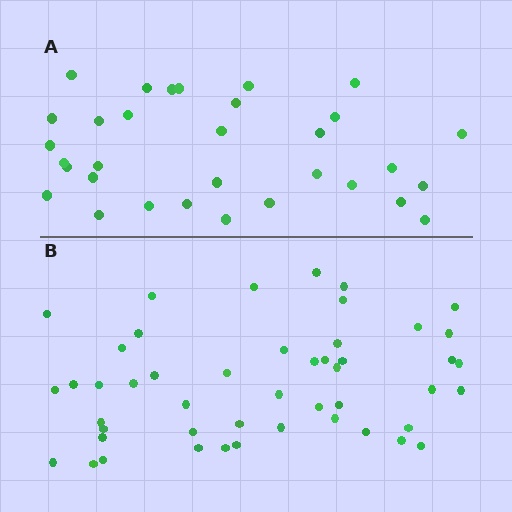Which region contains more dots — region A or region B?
Region B (the bottom region) has more dots.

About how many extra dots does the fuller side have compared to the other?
Region B has approximately 15 more dots than region A.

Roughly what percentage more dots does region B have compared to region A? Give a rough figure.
About 50% more.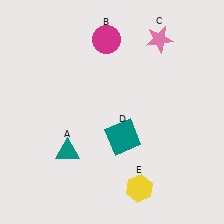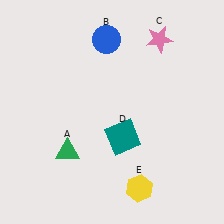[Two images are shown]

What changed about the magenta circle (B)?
In Image 1, B is magenta. In Image 2, it changed to blue.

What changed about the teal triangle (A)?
In Image 1, A is teal. In Image 2, it changed to green.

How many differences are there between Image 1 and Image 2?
There are 2 differences between the two images.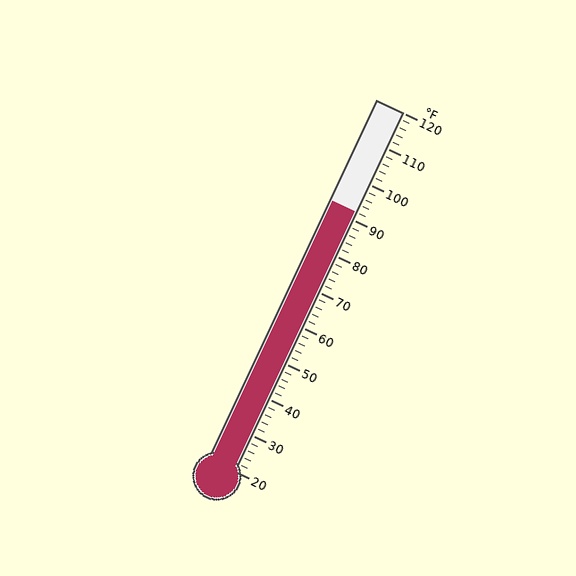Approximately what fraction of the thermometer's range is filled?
The thermometer is filled to approximately 70% of its range.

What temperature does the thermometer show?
The thermometer shows approximately 92°F.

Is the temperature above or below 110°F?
The temperature is below 110°F.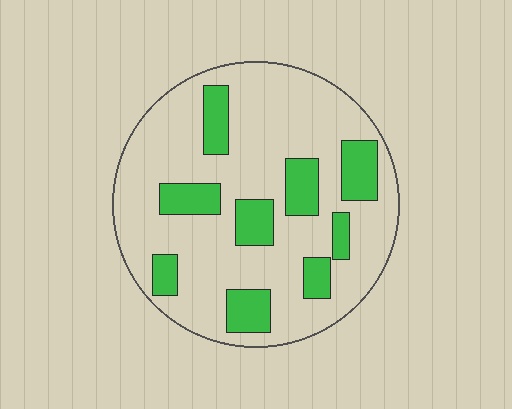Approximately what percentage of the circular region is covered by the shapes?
Approximately 25%.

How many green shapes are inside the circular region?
9.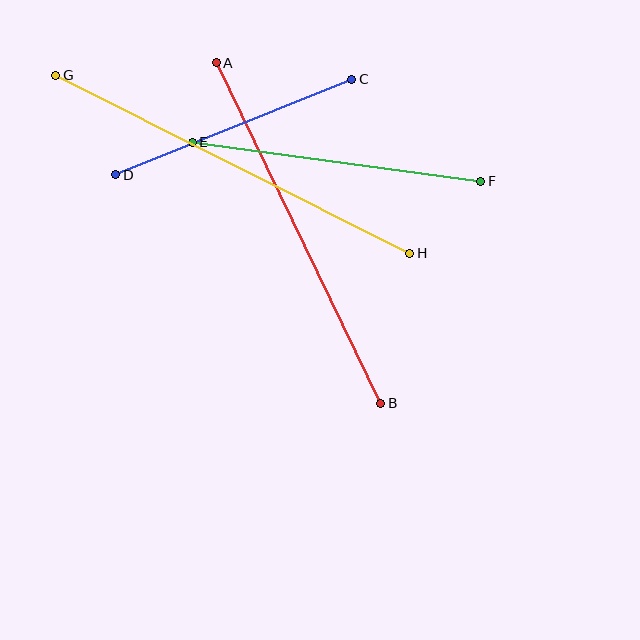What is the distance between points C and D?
The distance is approximately 255 pixels.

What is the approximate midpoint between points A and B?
The midpoint is at approximately (298, 233) pixels.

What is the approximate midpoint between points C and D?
The midpoint is at approximately (234, 127) pixels.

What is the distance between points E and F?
The distance is approximately 291 pixels.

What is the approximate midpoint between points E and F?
The midpoint is at approximately (336, 162) pixels.